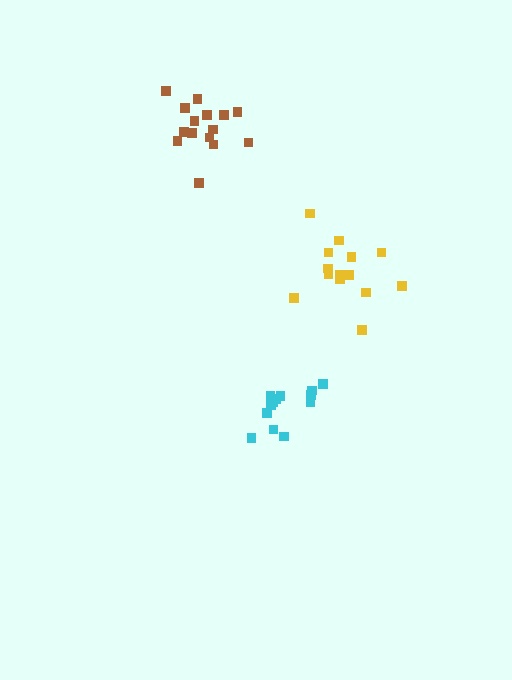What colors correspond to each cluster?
The clusters are colored: yellow, cyan, brown.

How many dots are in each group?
Group 1: 14 dots, Group 2: 13 dots, Group 3: 15 dots (42 total).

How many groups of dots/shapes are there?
There are 3 groups.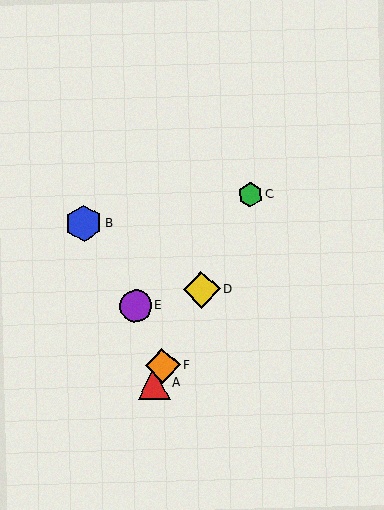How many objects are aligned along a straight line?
4 objects (A, C, D, F) are aligned along a straight line.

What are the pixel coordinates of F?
Object F is at (163, 366).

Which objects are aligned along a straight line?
Objects A, C, D, F are aligned along a straight line.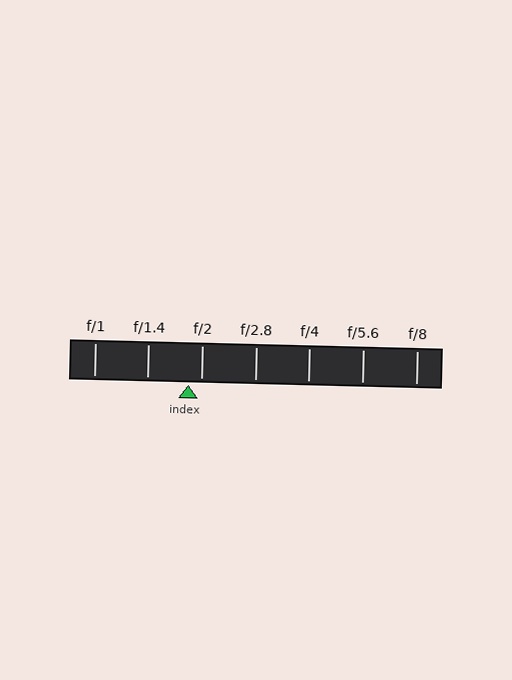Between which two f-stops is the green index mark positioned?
The index mark is between f/1.4 and f/2.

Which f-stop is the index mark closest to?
The index mark is closest to f/2.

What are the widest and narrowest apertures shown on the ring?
The widest aperture shown is f/1 and the narrowest is f/8.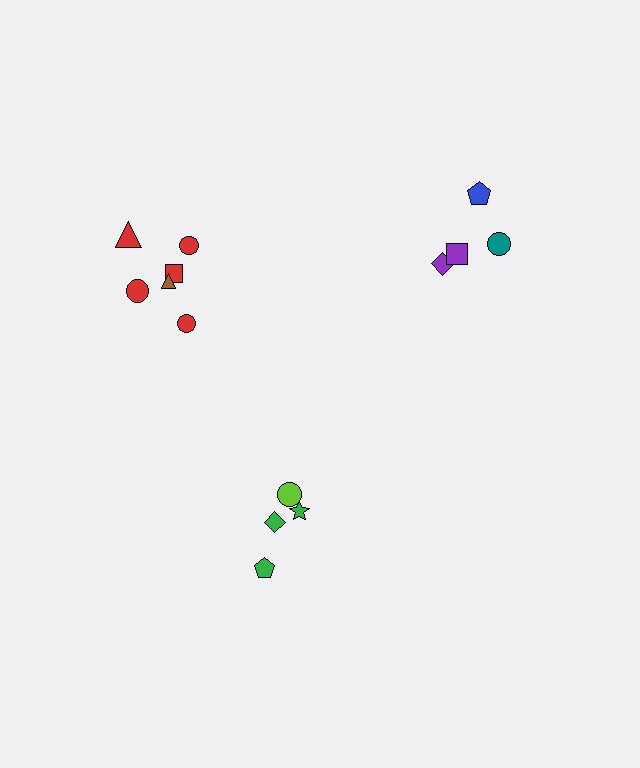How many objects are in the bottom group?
There are 4 objects.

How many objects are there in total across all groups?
There are 14 objects.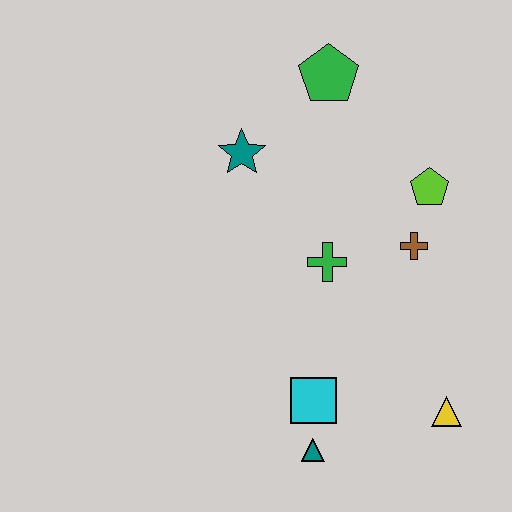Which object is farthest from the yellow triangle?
The green pentagon is farthest from the yellow triangle.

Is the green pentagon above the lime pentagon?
Yes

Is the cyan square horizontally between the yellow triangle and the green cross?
No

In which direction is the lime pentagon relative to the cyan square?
The lime pentagon is above the cyan square.